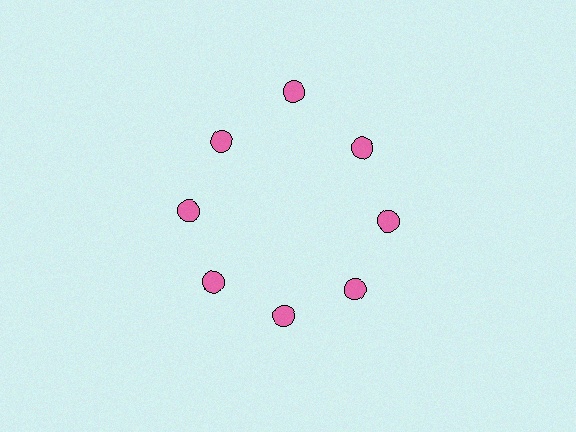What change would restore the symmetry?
The symmetry would be restored by moving it inward, back onto the ring so that all 8 circles sit at equal angles and equal distance from the center.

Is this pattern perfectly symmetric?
No. The 8 pink circles are arranged in a ring, but one element near the 12 o'clock position is pushed outward from the center, breaking the 8-fold rotational symmetry.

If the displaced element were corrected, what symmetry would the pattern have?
It would have 8-fold rotational symmetry — the pattern would map onto itself every 45 degrees.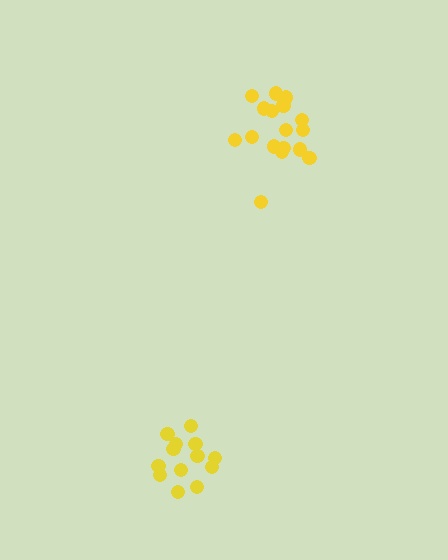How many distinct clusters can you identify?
There are 2 distinct clusters.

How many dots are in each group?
Group 1: 13 dots, Group 2: 17 dots (30 total).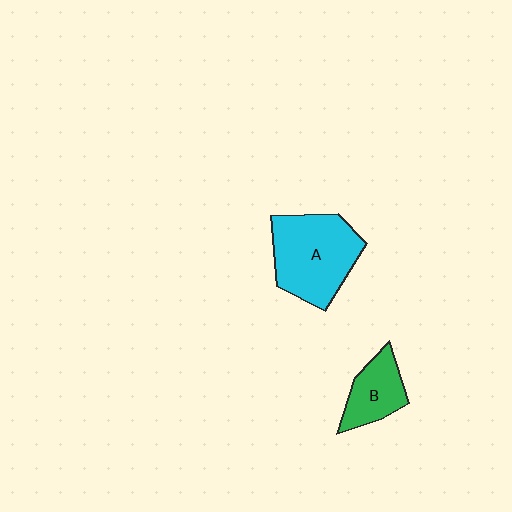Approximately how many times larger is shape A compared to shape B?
Approximately 1.9 times.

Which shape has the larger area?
Shape A (cyan).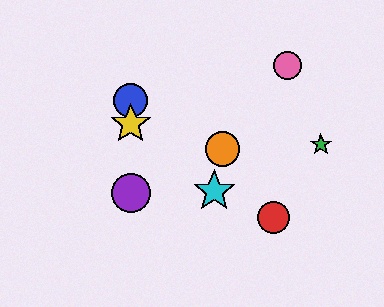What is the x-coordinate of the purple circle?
The purple circle is at x≈131.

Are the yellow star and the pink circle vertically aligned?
No, the yellow star is at x≈131 and the pink circle is at x≈288.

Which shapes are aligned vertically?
The blue circle, the yellow star, the purple circle are aligned vertically.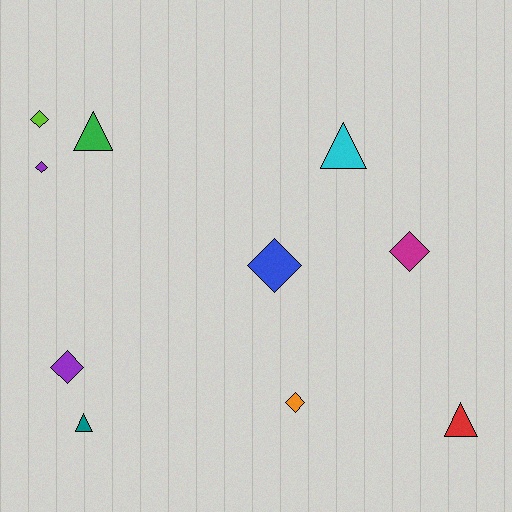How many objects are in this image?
There are 10 objects.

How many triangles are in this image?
There are 4 triangles.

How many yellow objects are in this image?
There are no yellow objects.